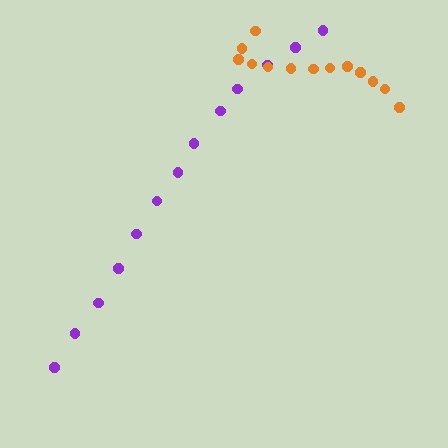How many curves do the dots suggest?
There are 2 distinct paths.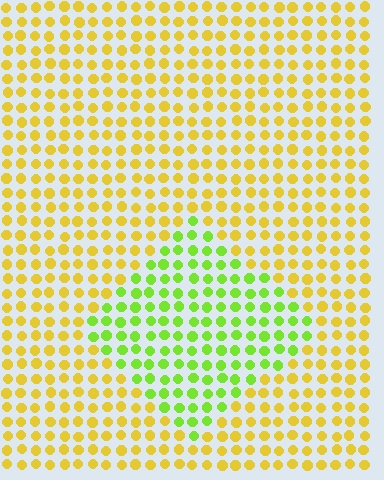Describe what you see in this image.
The image is filled with small yellow elements in a uniform arrangement. A diamond-shaped region is visible where the elements are tinted to a slightly different hue, forming a subtle color boundary.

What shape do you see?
I see a diamond.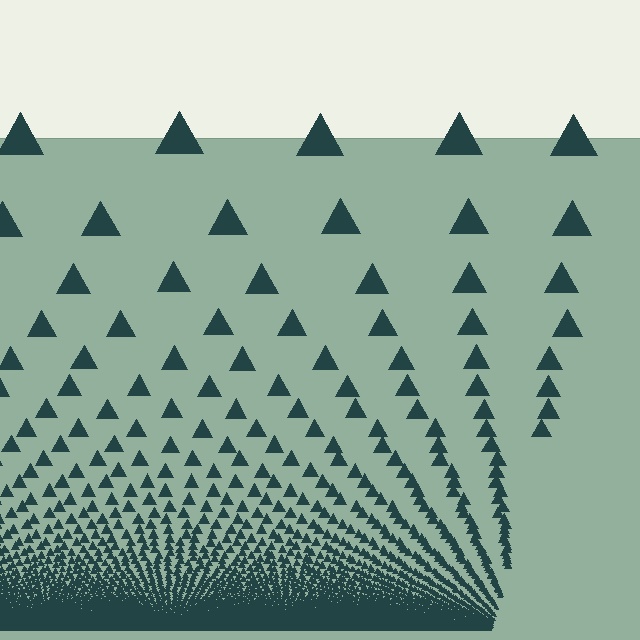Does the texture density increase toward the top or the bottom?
Density increases toward the bottom.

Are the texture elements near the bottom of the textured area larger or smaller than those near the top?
Smaller. The gradient is inverted — elements near the bottom are smaller and denser.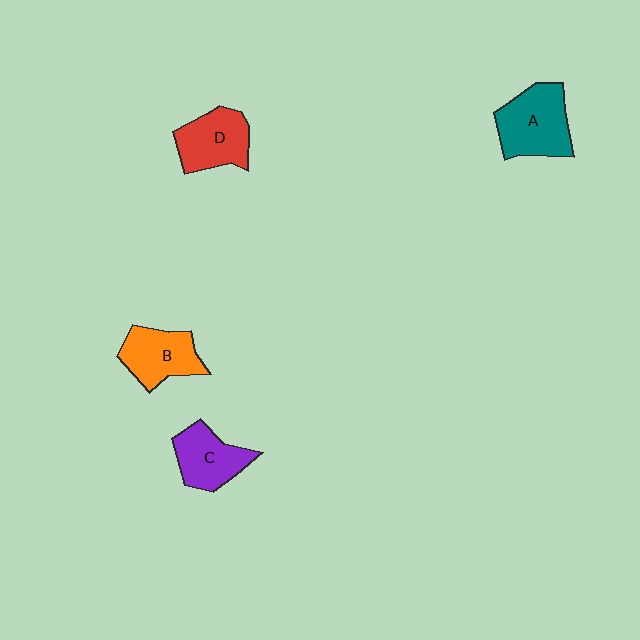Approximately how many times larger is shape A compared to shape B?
Approximately 1.2 times.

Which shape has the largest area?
Shape A (teal).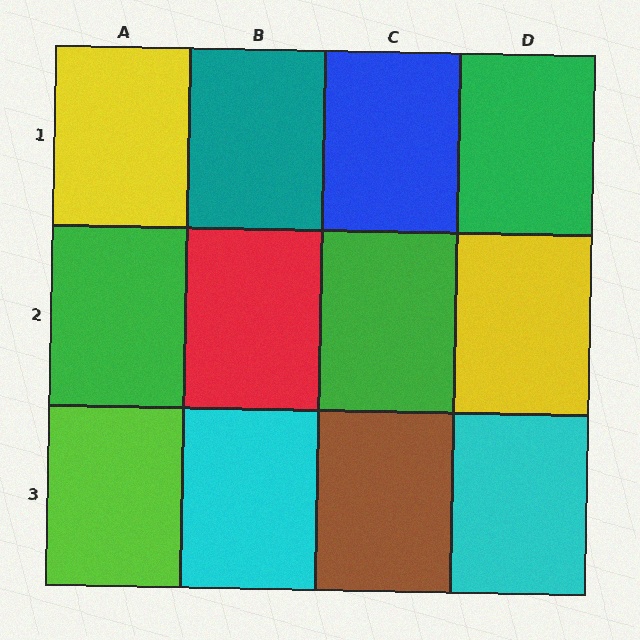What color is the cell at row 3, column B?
Cyan.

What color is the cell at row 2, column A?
Green.